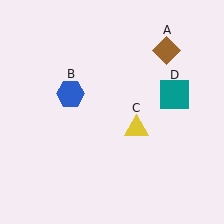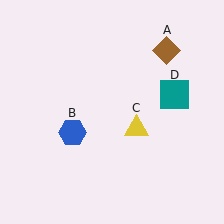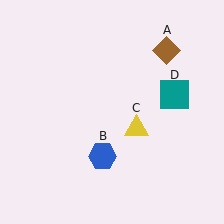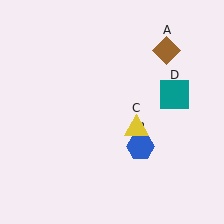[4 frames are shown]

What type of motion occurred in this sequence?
The blue hexagon (object B) rotated counterclockwise around the center of the scene.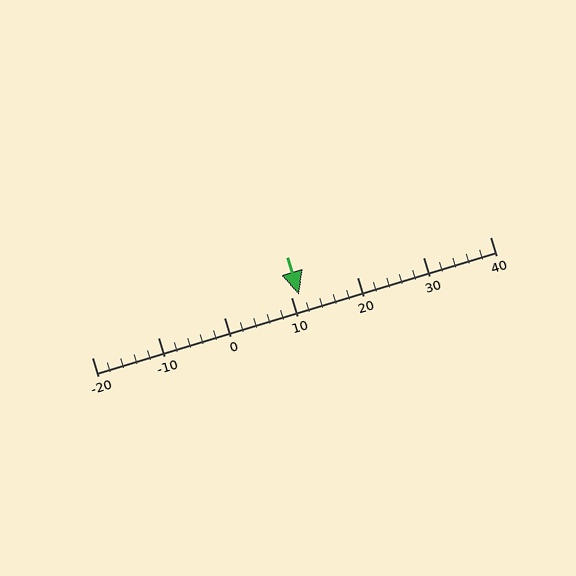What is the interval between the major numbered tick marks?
The major tick marks are spaced 10 units apart.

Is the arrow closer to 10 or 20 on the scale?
The arrow is closer to 10.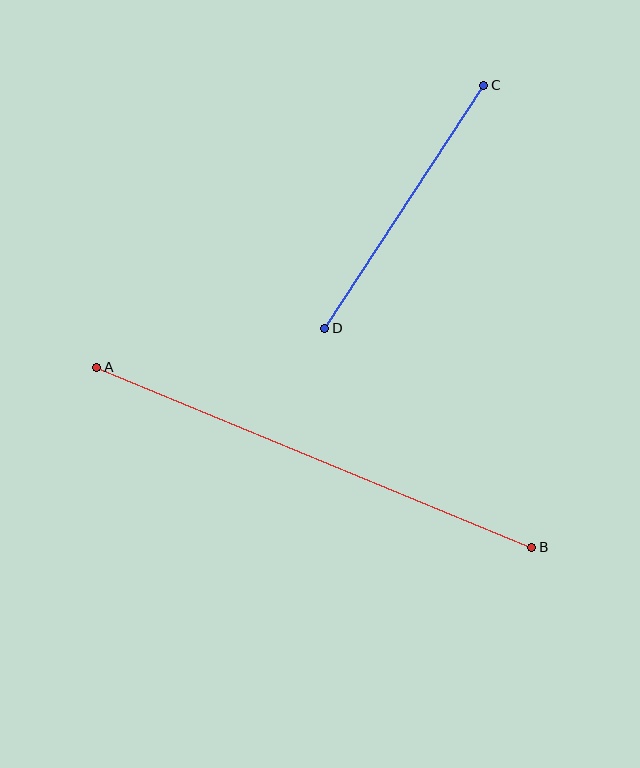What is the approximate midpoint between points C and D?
The midpoint is at approximately (404, 207) pixels.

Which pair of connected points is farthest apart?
Points A and B are farthest apart.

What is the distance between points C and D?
The distance is approximately 290 pixels.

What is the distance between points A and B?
The distance is approximately 471 pixels.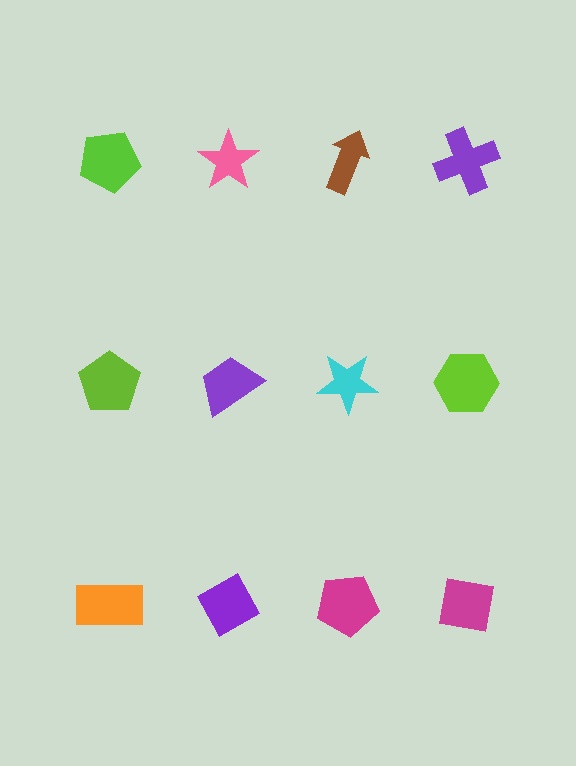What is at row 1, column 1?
A lime pentagon.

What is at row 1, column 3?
A brown arrow.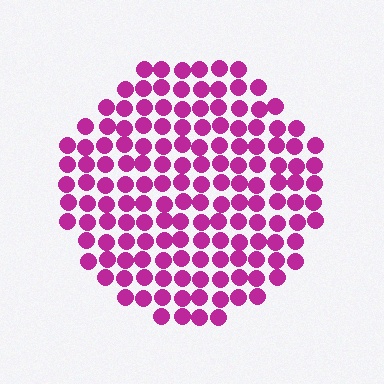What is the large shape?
The large shape is a circle.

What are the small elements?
The small elements are circles.